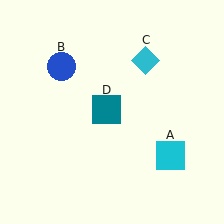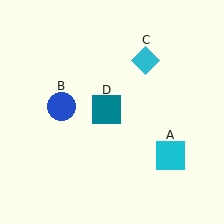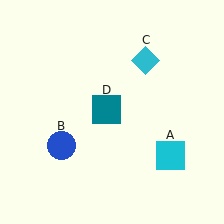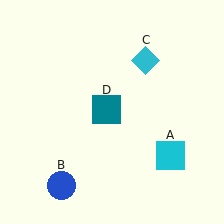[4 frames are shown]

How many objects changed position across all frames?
1 object changed position: blue circle (object B).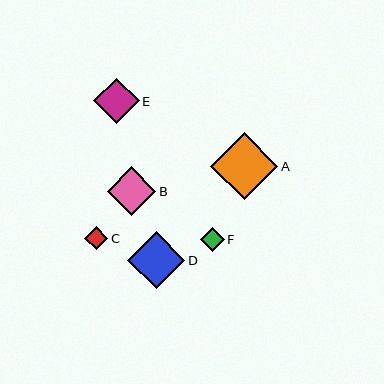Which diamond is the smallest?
Diamond C is the smallest with a size of approximately 24 pixels.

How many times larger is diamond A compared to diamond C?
Diamond A is approximately 2.8 times the size of diamond C.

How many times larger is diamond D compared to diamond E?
Diamond D is approximately 1.3 times the size of diamond E.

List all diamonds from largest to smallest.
From largest to smallest: A, D, B, E, F, C.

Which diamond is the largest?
Diamond A is the largest with a size of approximately 67 pixels.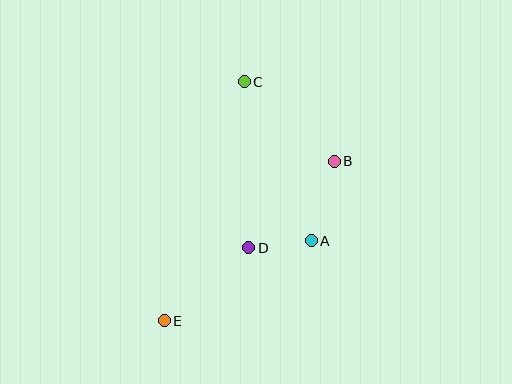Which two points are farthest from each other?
Points C and E are farthest from each other.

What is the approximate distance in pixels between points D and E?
The distance between D and E is approximately 112 pixels.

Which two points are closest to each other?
Points A and D are closest to each other.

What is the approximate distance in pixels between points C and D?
The distance between C and D is approximately 166 pixels.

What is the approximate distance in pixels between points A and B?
The distance between A and B is approximately 83 pixels.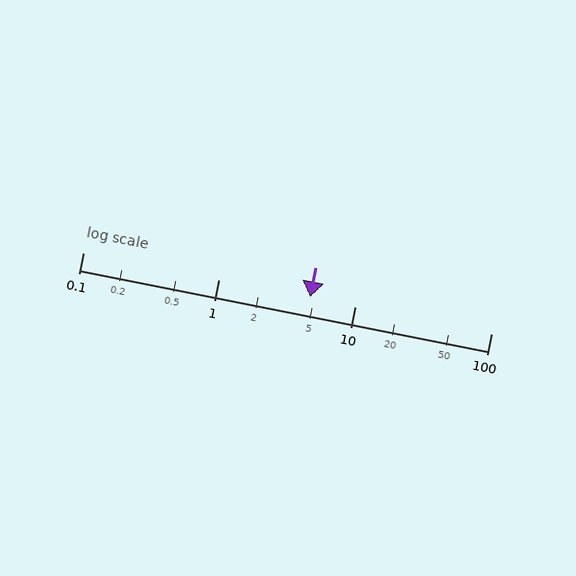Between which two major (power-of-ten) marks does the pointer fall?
The pointer is between 1 and 10.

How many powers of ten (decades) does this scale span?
The scale spans 3 decades, from 0.1 to 100.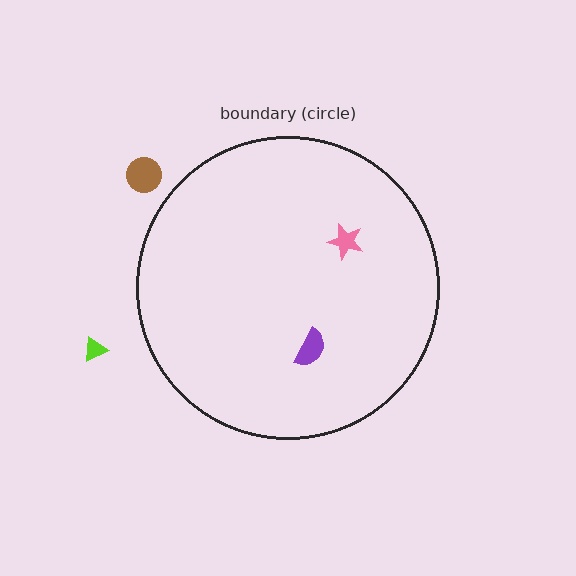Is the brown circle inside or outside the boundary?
Outside.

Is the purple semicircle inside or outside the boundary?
Inside.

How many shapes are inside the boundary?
2 inside, 2 outside.